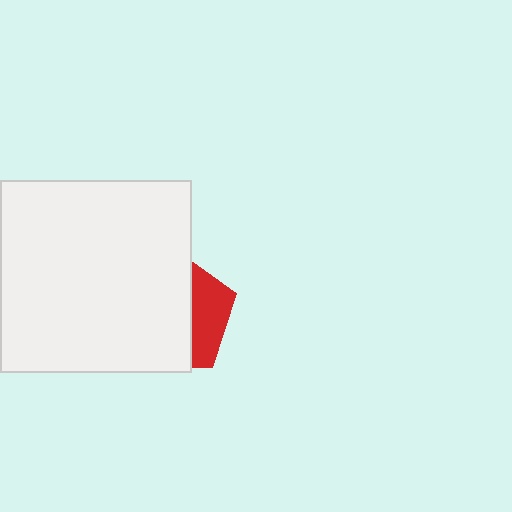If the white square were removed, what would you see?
You would see the complete red pentagon.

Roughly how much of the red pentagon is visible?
A small part of it is visible (roughly 30%).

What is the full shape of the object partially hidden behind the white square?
The partially hidden object is a red pentagon.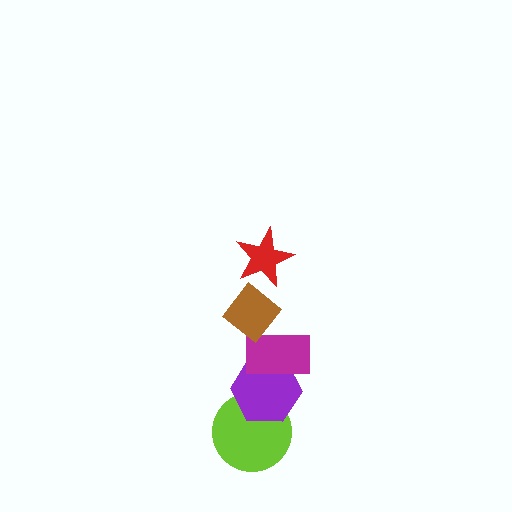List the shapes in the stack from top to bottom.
From top to bottom: the red star, the brown diamond, the magenta rectangle, the purple hexagon, the lime circle.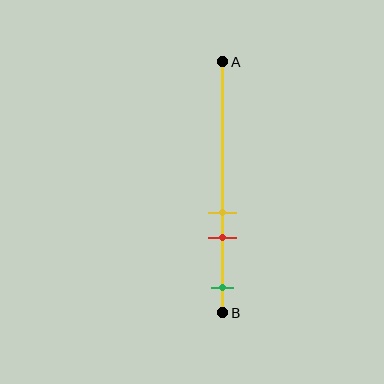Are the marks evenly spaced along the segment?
No, the marks are not evenly spaced.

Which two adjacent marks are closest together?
The yellow and red marks are the closest adjacent pair.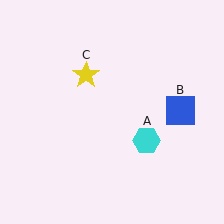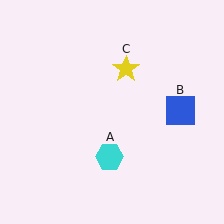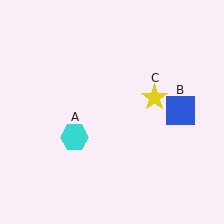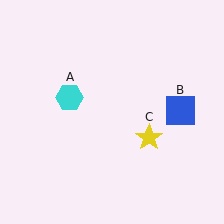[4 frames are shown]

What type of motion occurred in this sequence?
The cyan hexagon (object A), yellow star (object C) rotated clockwise around the center of the scene.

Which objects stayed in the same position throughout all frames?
Blue square (object B) remained stationary.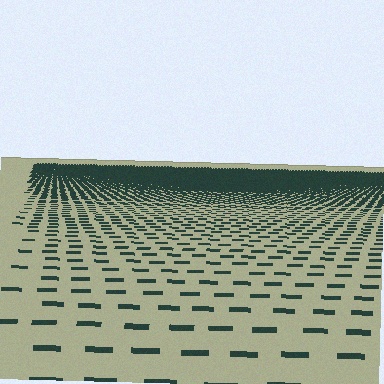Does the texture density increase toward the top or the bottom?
Density increases toward the top.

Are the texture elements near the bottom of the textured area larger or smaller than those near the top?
Larger. Near the bottom, elements are closer to the viewer and appear at a bigger on-screen size.